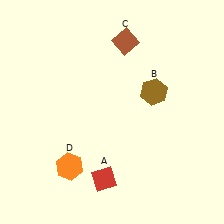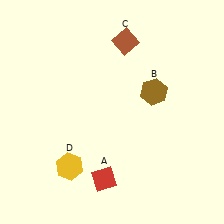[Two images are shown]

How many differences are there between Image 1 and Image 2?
There is 1 difference between the two images.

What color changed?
The hexagon (D) changed from orange in Image 1 to yellow in Image 2.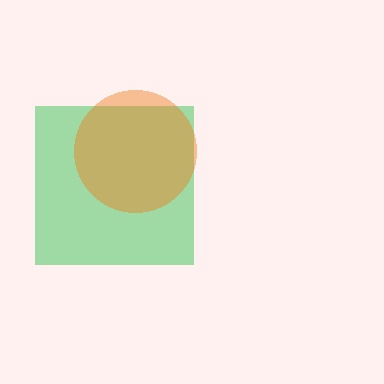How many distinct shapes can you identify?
There are 2 distinct shapes: a green square, an orange circle.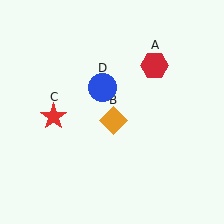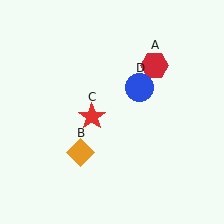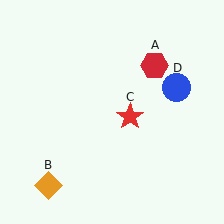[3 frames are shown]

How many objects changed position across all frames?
3 objects changed position: orange diamond (object B), red star (object C), blue circle (object D).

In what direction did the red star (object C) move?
The red star (object C) moved right.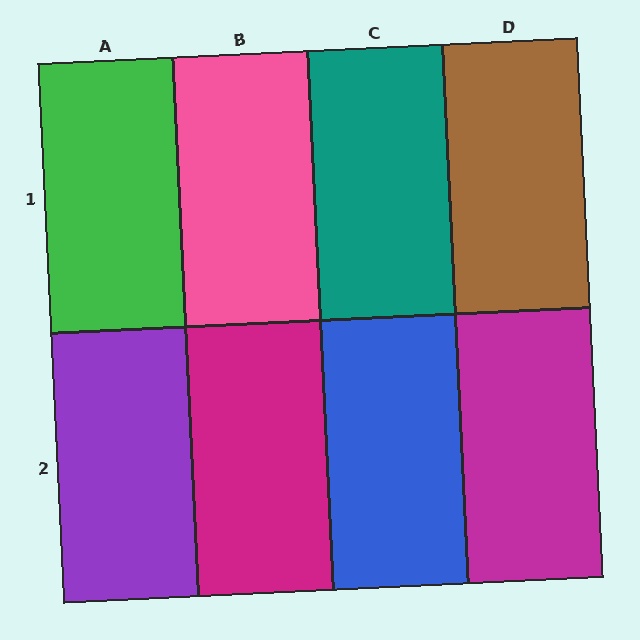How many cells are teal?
1 cell is teal.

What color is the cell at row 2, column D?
Magenta.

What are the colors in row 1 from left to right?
Green, pink, teal, brown.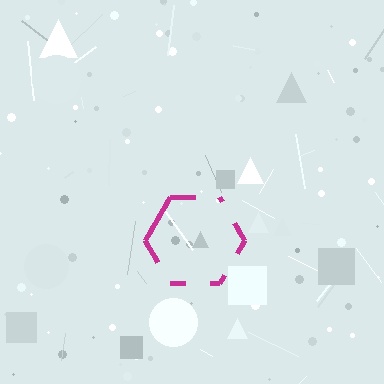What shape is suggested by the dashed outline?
The dashed outline suggests a hexagon.